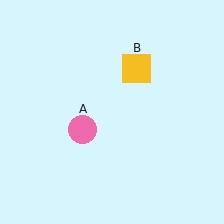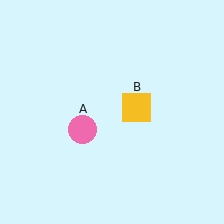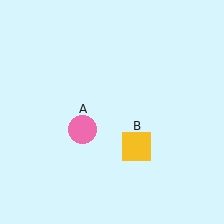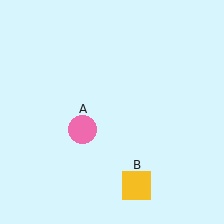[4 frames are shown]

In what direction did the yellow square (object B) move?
The yellow square (object B) moved down.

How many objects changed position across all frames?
1 object changed position: yellow square (object B).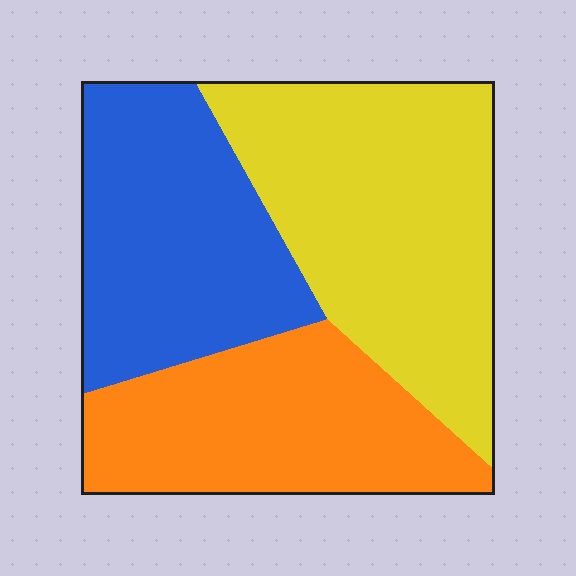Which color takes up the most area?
Yellow, at roughly 40%.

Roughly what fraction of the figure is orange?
Orange covers around 30% of the figure.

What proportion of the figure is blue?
Blue covers 30% of the figure.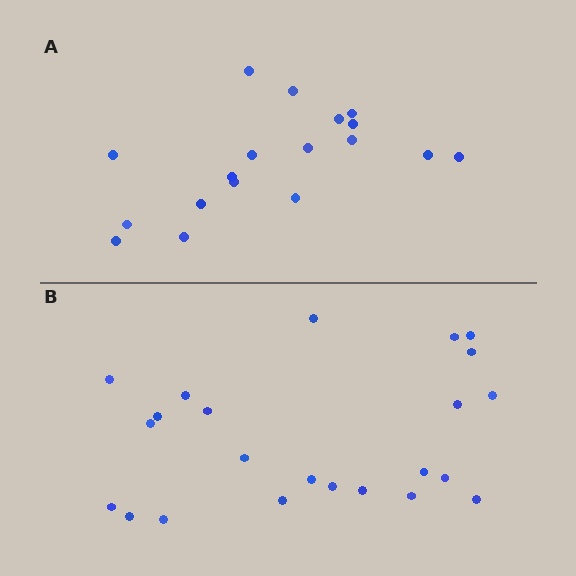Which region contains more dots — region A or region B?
Region B (the bottom region) has more dots.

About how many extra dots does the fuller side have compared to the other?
Region B has about 5 more dots than region A.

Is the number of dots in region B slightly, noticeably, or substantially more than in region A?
Region B has noticeably more, but not dramatically so. The ratio is roughly 1.3 to 1.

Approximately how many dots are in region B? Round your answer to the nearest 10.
About 20 dots. (The exact count is 23, which rounds to 20.)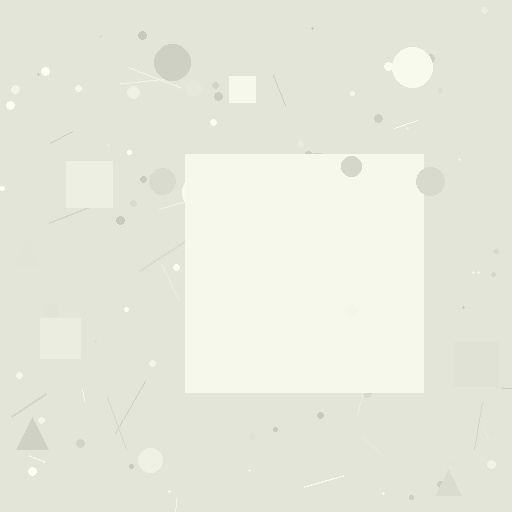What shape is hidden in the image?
A square is hidden in the image.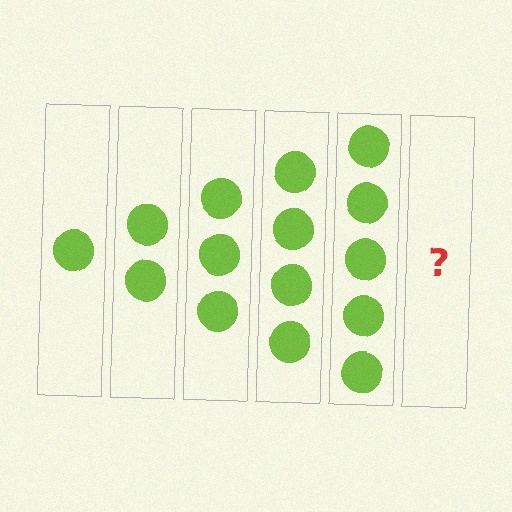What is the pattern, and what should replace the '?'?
The pattern is that each step adds one more circle. The '?' should be 6 circles.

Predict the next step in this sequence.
The next step is 6 circles.